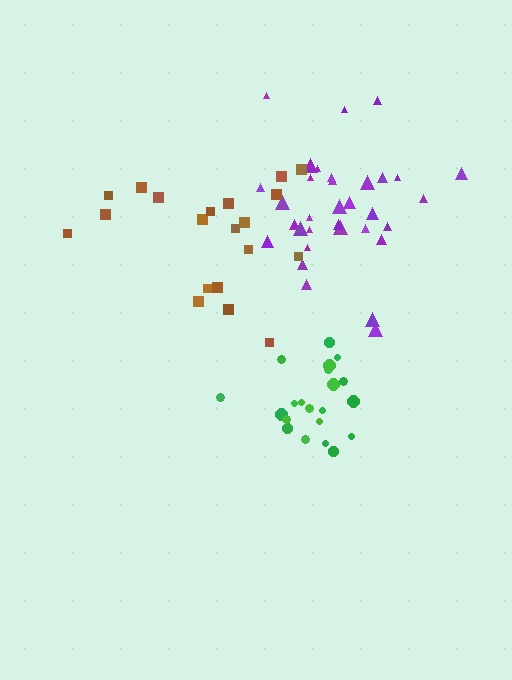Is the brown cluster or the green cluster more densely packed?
Brown.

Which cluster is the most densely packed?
Purple.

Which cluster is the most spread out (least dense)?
Green.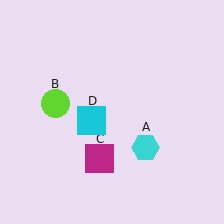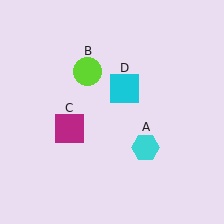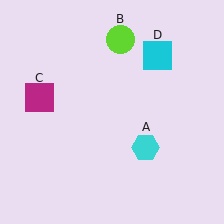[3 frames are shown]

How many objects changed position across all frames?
3 objects changed position: lime circle (object B), magenta square (object C), cyan square (object D).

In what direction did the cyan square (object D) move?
The cyan square (object D) moved up and to the right.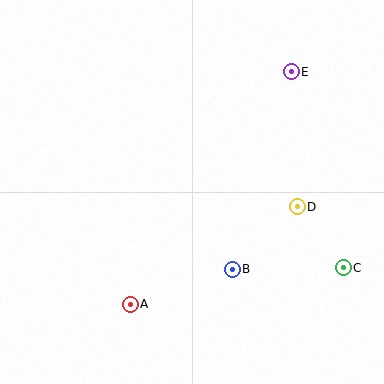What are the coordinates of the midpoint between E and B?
The midpoint between E and B is at (262, 171).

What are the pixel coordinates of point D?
Point D is at (297, 207).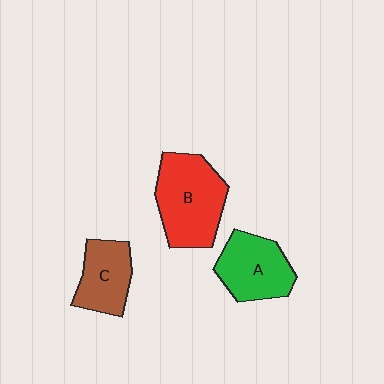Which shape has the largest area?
Shape B (red).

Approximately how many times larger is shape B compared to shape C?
Approximately 1.6 times.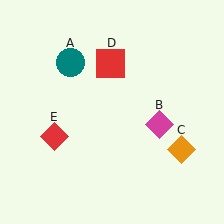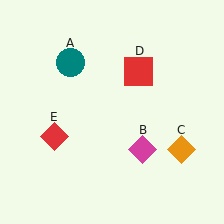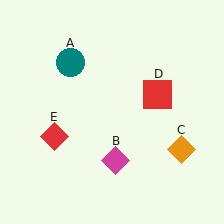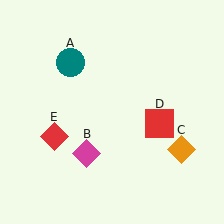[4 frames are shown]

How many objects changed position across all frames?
2 objects changed position: magenta diamond (object B), red square (object D).